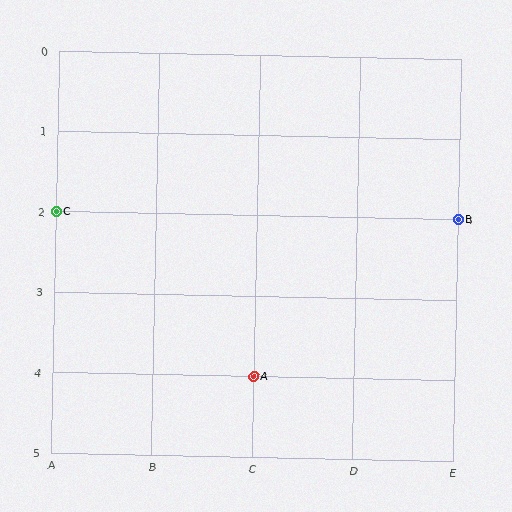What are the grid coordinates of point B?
Point B is at grid coordinates (E, 2).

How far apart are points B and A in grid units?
Points B and A are 2 columns and 2 rows apart (about 2.8 grid units diagonally).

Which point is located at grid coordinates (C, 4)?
Point A is at (C, 4).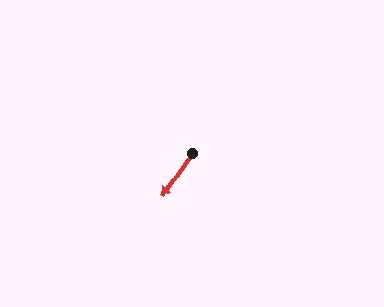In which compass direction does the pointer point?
Southwest.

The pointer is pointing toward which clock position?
Roughly 7 o'clock.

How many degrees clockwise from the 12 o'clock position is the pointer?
Approximately 215 degrees.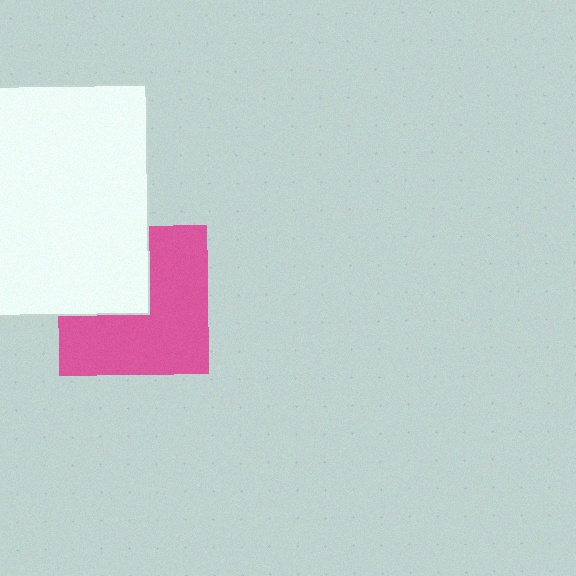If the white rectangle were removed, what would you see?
You would see the complete pink square.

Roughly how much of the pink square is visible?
About half of it is visible (roughly 63%).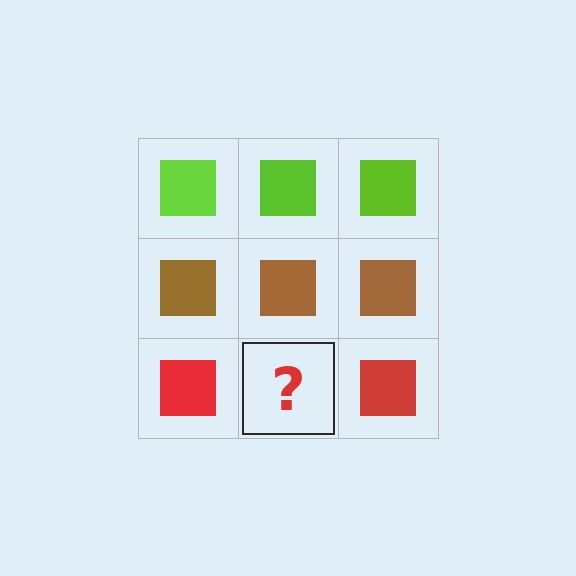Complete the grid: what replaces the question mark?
The question mark should be replaced with a red square.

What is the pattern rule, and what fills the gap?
The rule is that each row has a consistent color. The gap should be filled with a red square.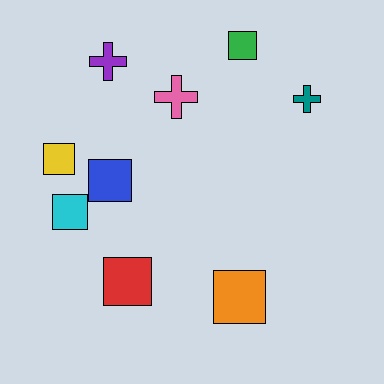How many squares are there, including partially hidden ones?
There are 6 squares.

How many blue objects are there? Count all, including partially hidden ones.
There is 1 blue object.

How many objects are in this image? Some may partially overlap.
There are 9 objects.